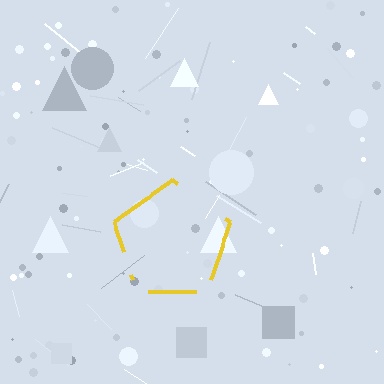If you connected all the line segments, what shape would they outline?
They would outline a pentagon.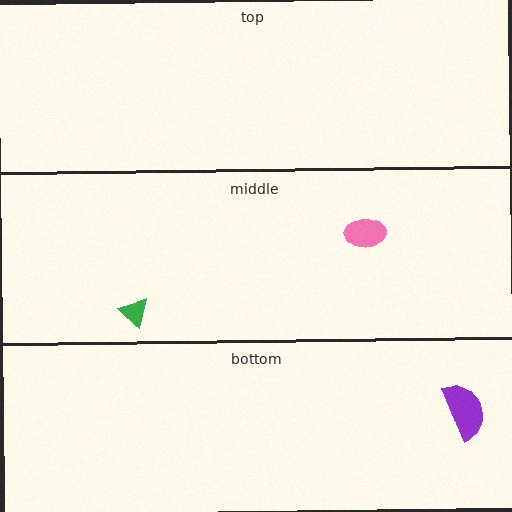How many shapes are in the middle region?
2.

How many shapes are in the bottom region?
1.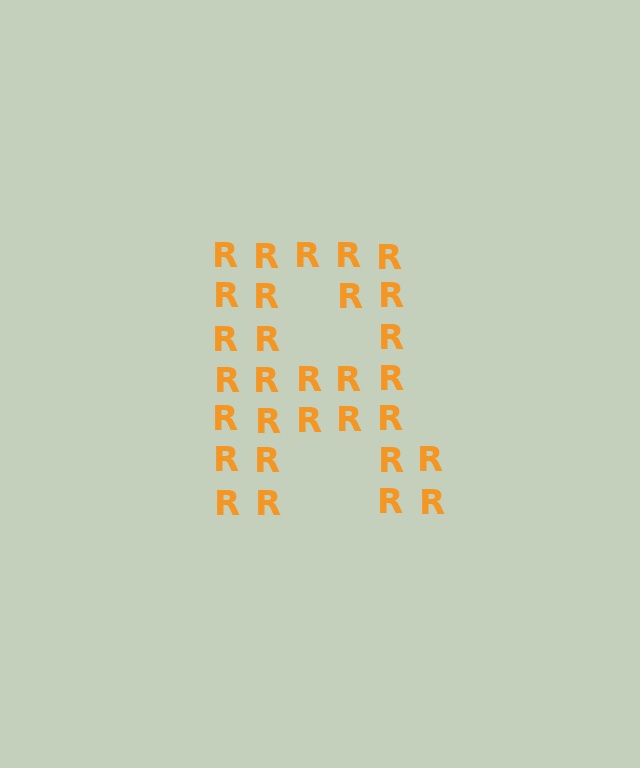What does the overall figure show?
The overall figure shows the letter R.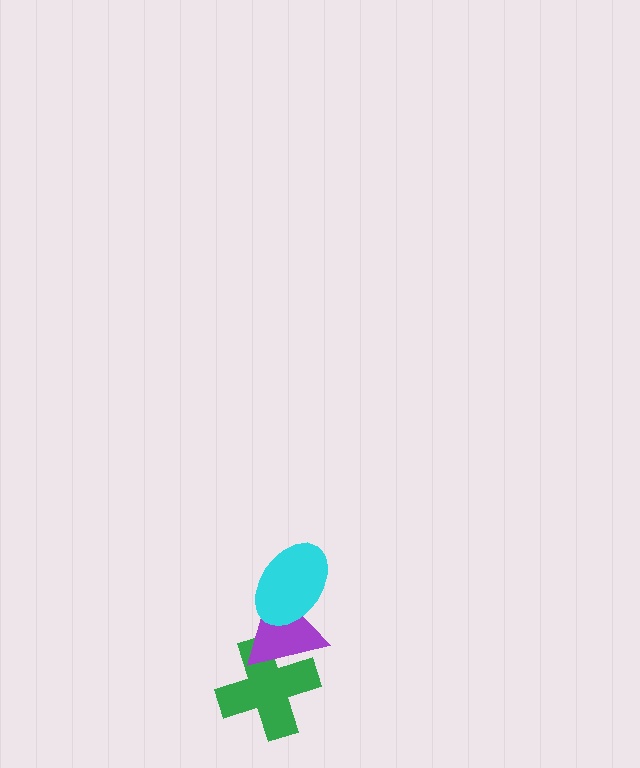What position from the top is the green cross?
The green cross is 3rd from the top.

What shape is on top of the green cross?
The purple triangle is on top of the green cross.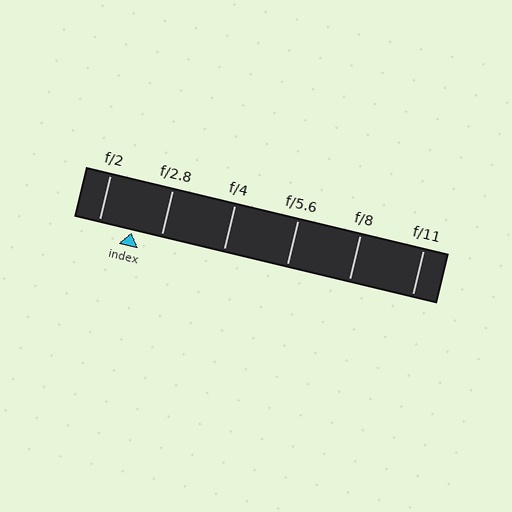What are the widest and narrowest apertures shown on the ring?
The widest aperture shown is f/2 and the narrowest is f/11.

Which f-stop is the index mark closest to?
The index mark is closest to f/2.8.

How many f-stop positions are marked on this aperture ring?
There are 6 f-stop positions marked.